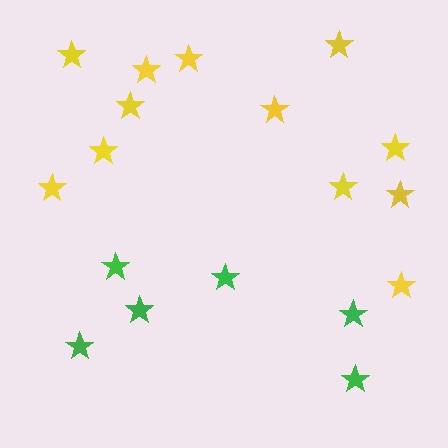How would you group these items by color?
There are 2 groups: one group of green stars (6) and one group of yellow stars (12).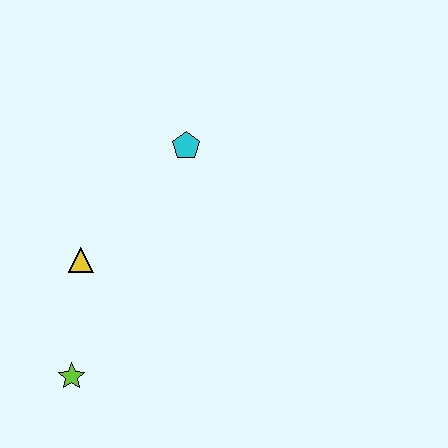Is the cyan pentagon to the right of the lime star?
Yes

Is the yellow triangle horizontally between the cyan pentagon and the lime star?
Yes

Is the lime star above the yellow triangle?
No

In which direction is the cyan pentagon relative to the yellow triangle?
The cyan pentagon is above the yellow triangle.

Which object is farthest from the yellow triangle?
The cyan pentagon is farthest from the yellow triangle.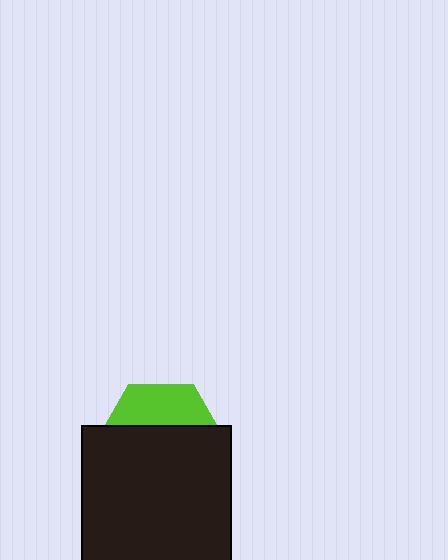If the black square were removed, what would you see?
You would see the complete lime hexagon.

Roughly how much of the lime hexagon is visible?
A small part of it is visible (roughly 34%).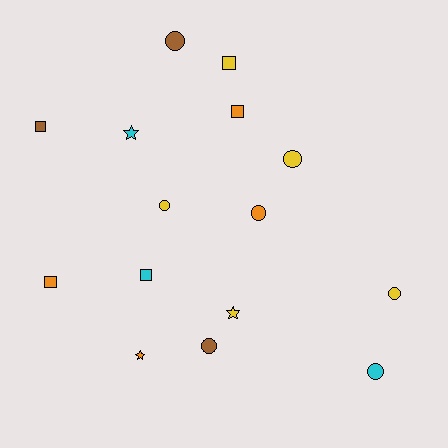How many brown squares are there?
There is 1 brown square.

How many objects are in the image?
There are 15 objects.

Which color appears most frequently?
Yellow, with 5 objects.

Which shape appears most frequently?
Circle, with 7 objects.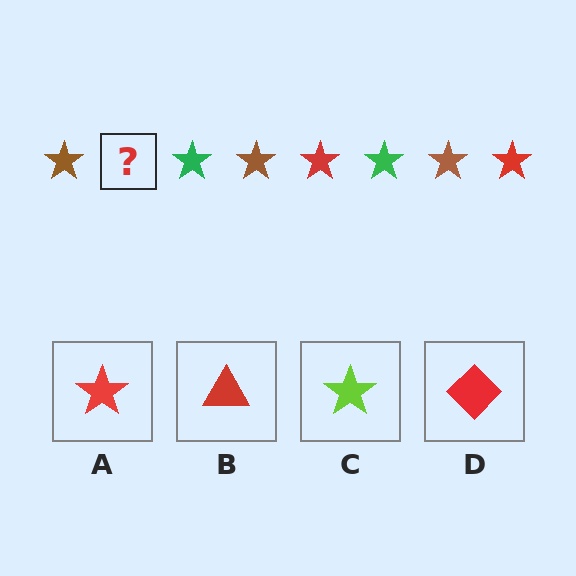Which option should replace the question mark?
Option A.